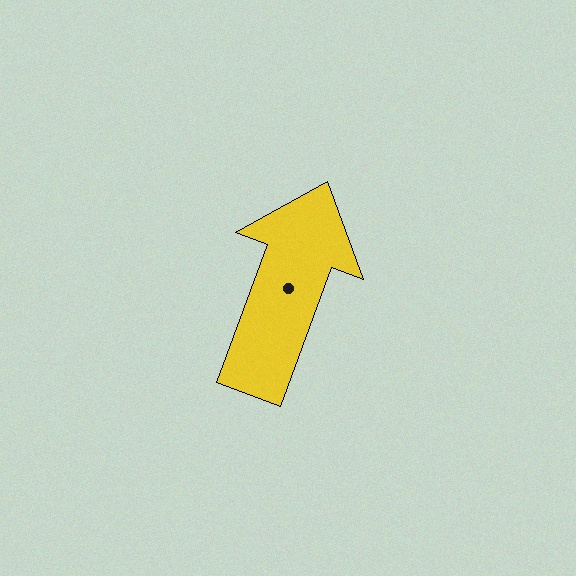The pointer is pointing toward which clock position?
Roughly 1 o'clock.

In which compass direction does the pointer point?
North.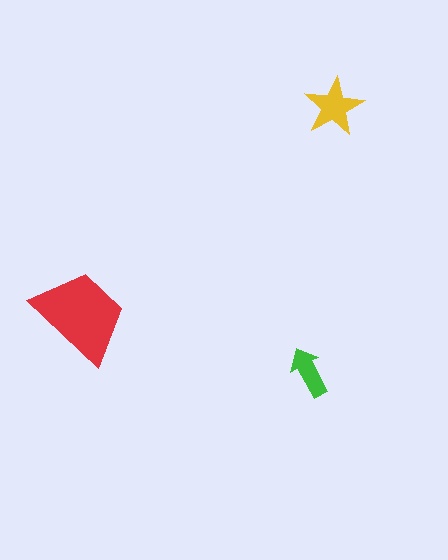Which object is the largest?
The red trapezoid.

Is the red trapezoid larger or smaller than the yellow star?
Larger.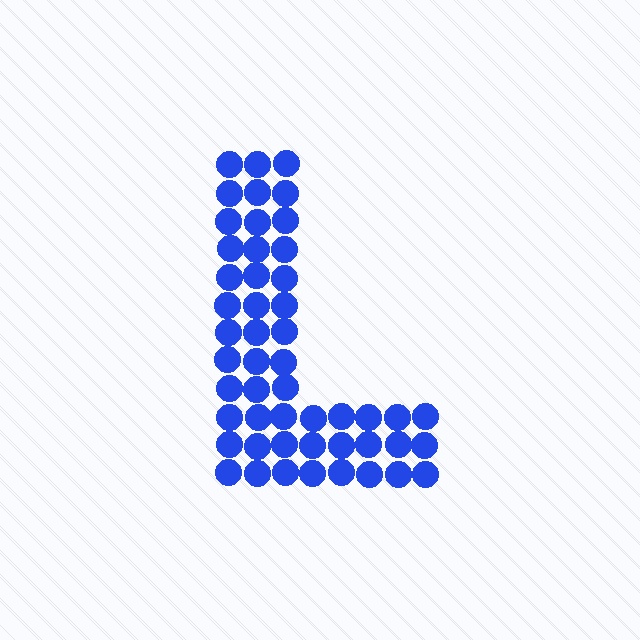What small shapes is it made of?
It is made of small circles.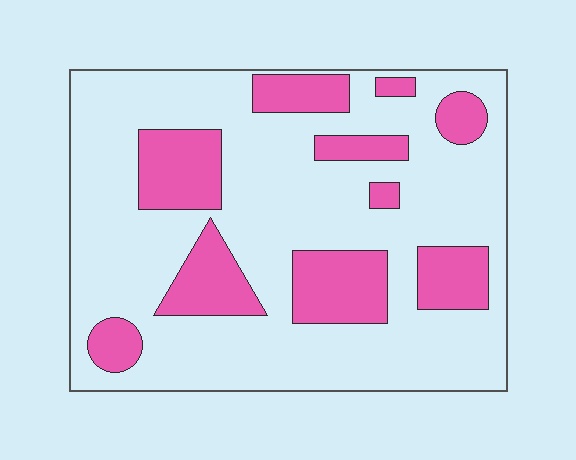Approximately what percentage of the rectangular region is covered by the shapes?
Approximately 25%.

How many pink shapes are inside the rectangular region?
10.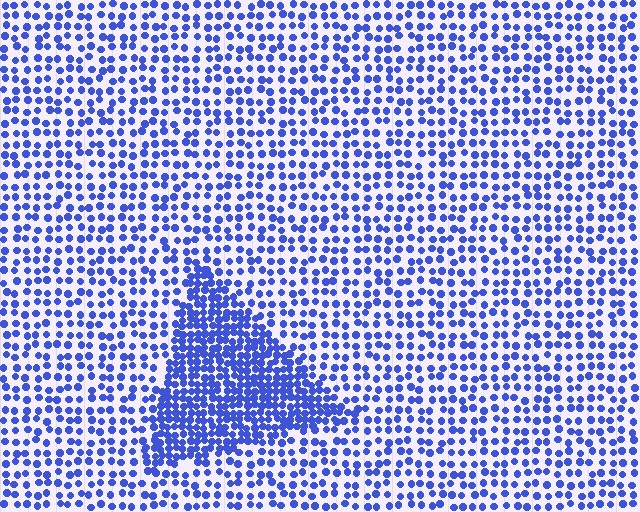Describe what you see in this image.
The image contains small blue elements arranged at two different densities. A triangle-shaped region is visible where the elements are more densely packed than the surrounding area.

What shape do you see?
I see a triangle.